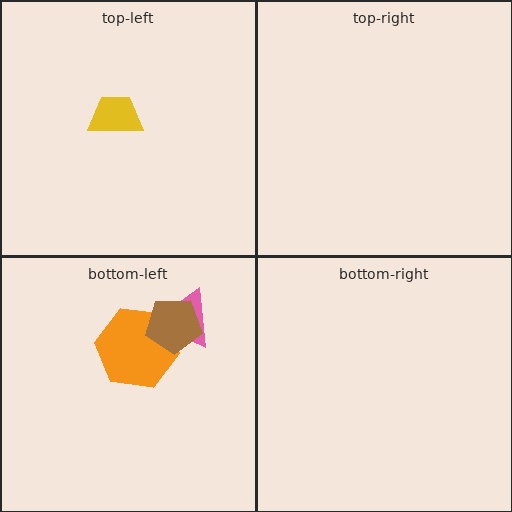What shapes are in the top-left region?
The yellow trapezoid.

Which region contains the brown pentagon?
The bottom-left region.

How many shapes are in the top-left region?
1.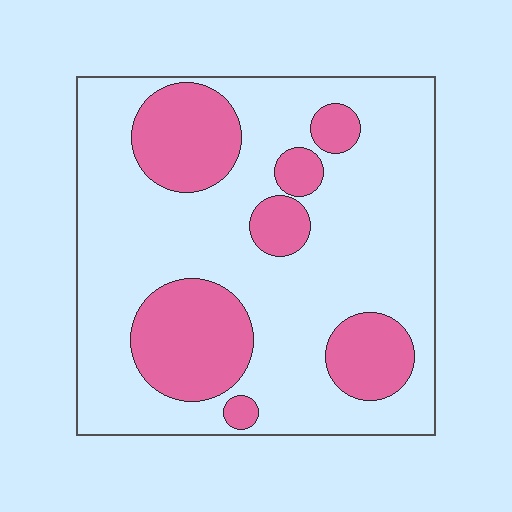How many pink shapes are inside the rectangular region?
7.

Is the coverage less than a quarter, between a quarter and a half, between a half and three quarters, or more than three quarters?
Between a quarter and a half.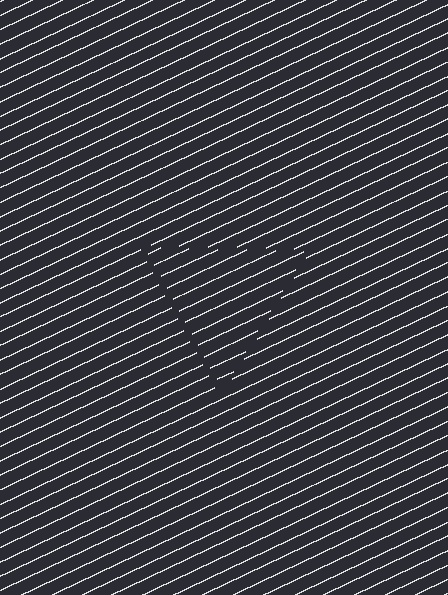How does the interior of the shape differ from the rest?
The interior of the shape contains the same grating, shifted by half a period — the contour is defined by the phase discontinuity where line-ends from the inner and outer gratings abut.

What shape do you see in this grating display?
An illusory triangle. The interior of the shape contains the same grating, shifted by half a period — the contour is defined by the phase discontinuity where line-ends from the inner and outer gratings abut.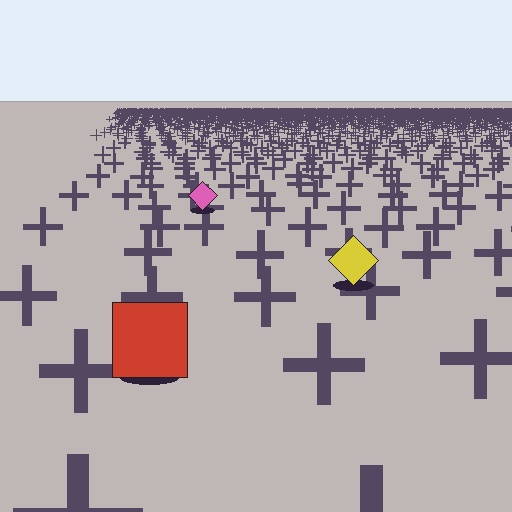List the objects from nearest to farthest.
From nearest to farthest: the red square, the yellow diamond, the pink diamond.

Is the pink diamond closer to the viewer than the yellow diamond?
No. The yellow diamond is closer — you can tell from the texture gradient: the ground texture is coarser near it.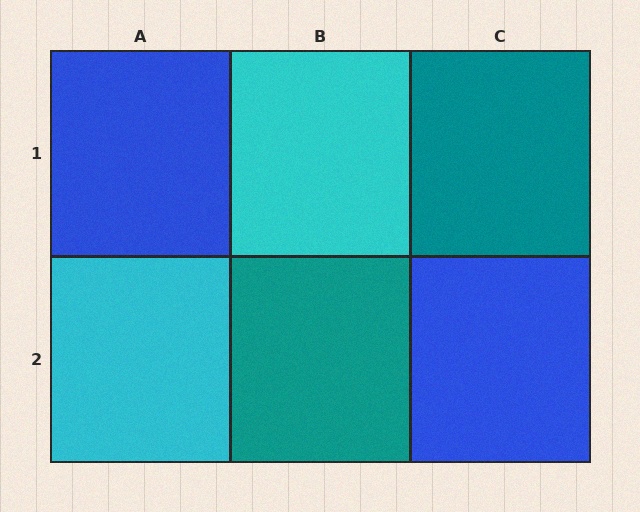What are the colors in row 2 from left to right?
Cyan, teal, blue.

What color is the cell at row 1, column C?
Teal.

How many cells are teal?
2 cells are teal.